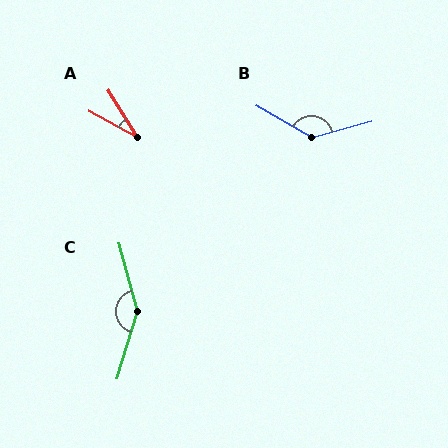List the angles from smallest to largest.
A (30°), B (135°), C (148°).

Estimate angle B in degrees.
Approximately 135 degrees.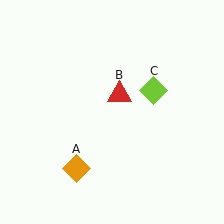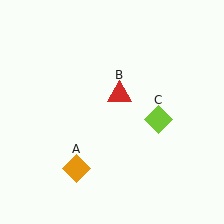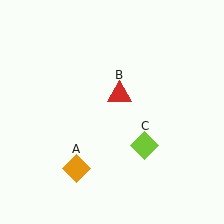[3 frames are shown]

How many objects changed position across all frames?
1 object changed position: lime diamond (object C).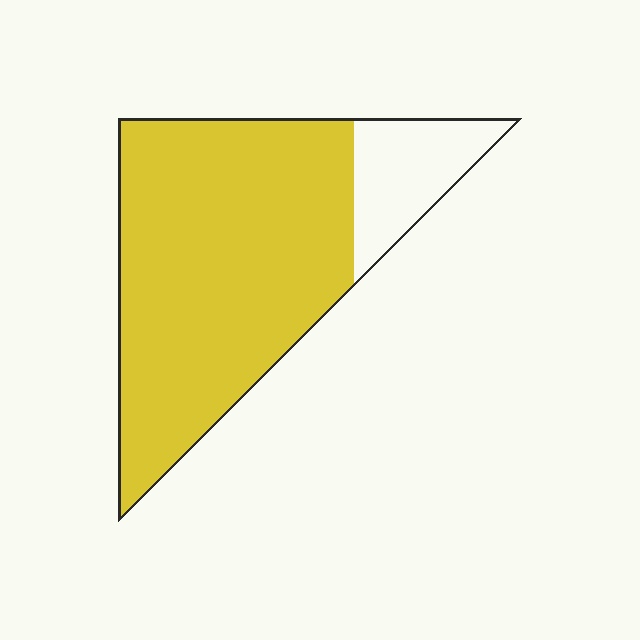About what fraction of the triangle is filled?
About five sixths (5/6).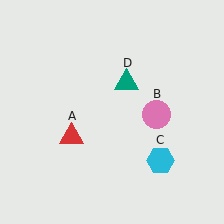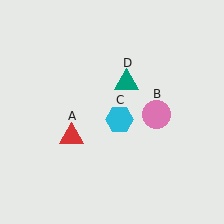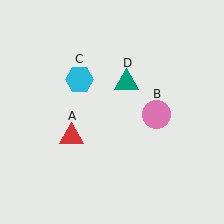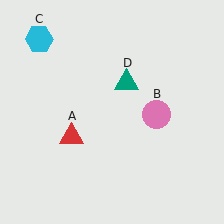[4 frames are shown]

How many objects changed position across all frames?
1 object changed position: cyan hexagon (object C).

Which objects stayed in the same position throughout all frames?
Red triangle (object A) and pink circle (object B) and teal triangle (object D) remained stationary.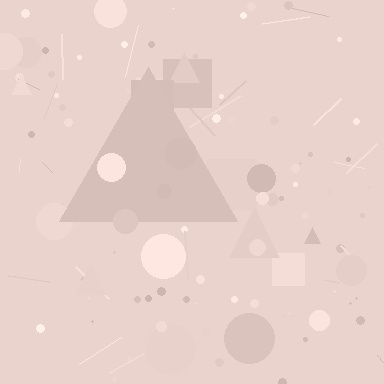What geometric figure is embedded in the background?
A triangle is embedded in the background.